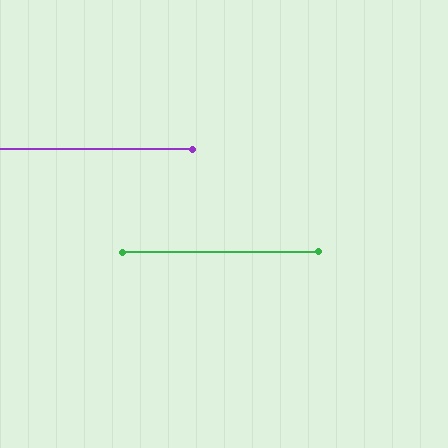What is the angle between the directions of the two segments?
Approximately 1 degree.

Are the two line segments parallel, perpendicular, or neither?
Parallel — their directions differ by only 0.8°.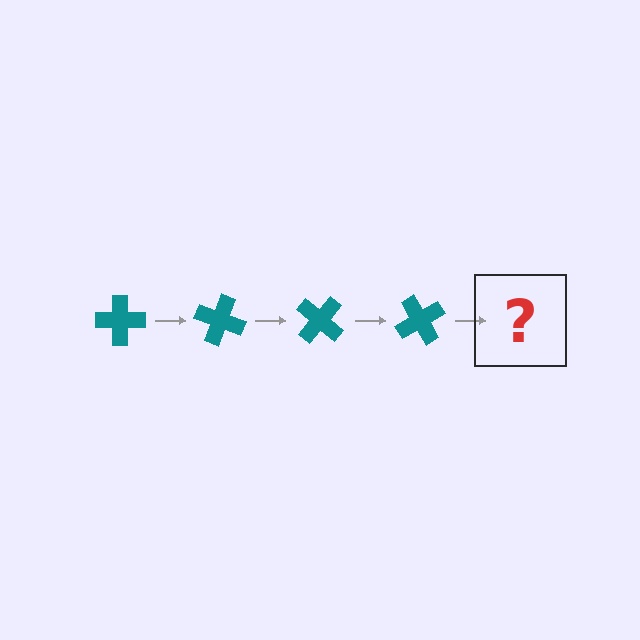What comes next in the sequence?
The next element should be a teal cross rotated 80 degrees.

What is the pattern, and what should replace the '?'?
The pattern is that the cross rotates 20 degrees each step. The '?' should be a teal cross rotated 80 degrees.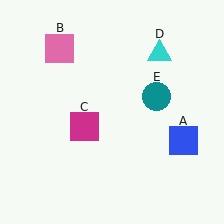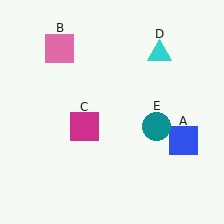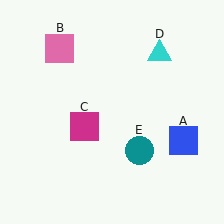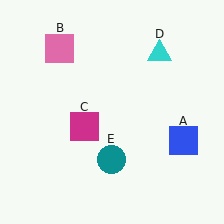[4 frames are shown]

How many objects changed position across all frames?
1 object changed position: teal circle (object E).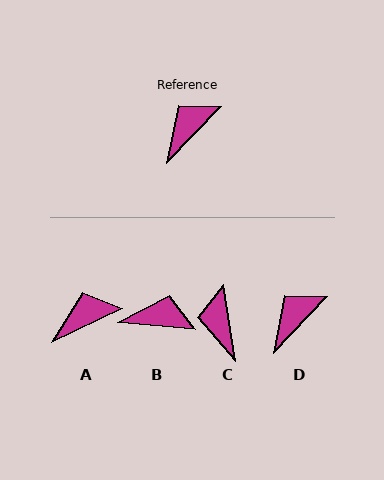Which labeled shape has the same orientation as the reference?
D.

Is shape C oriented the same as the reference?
No, it is off by about 53 degrees.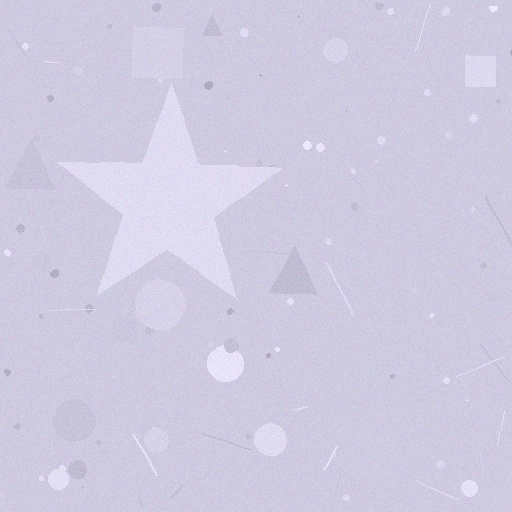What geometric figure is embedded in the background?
A star is embedded in the background.